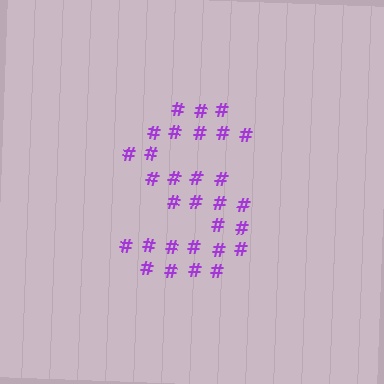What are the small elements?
The small elements are hash symbols.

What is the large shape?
The large shape is the letter S.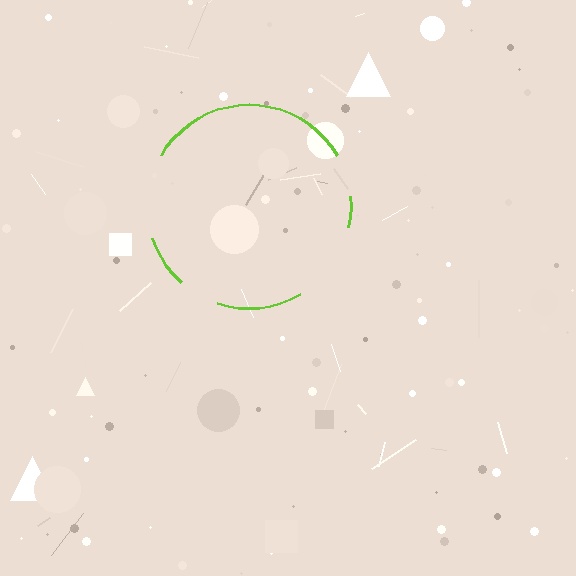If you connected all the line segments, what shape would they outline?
They would outline a circle.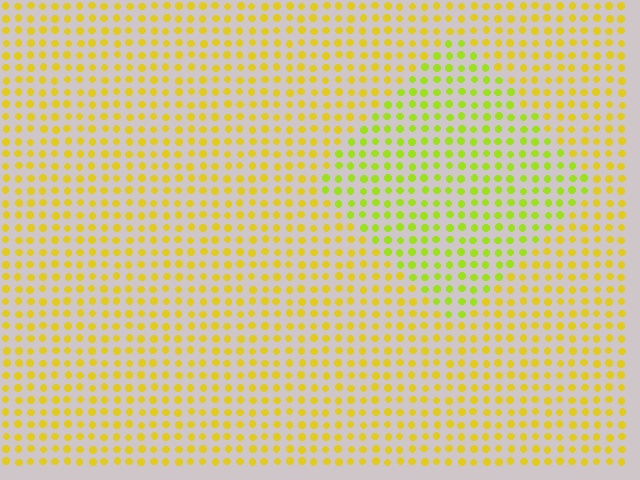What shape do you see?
I see a diamond.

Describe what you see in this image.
The image is filled with small yellow elements in a uniform arrangement. A diamond-shaped region is visible where the elements are tinted to a slightly different hue, forming a subtle color boundary.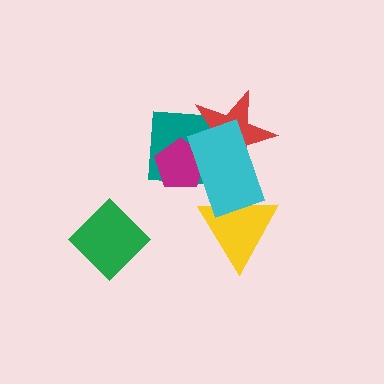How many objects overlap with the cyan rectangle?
4 objects overlap with the cyan rectangle.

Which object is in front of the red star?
The cyan rectangle is in front of the red star.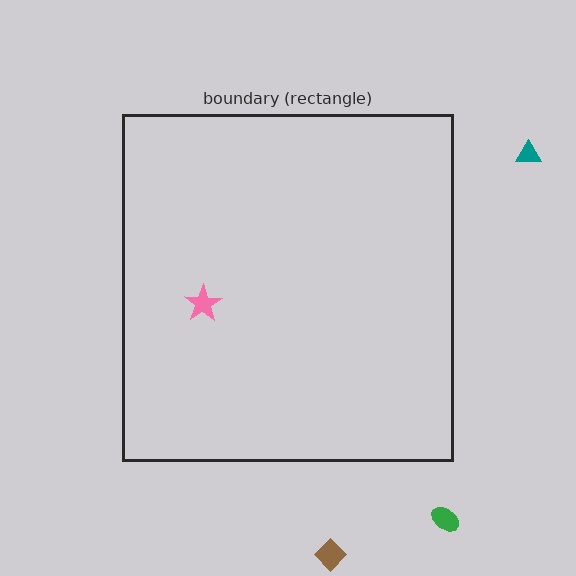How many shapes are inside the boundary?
1 inside, 3 outside.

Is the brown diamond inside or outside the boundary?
Outside.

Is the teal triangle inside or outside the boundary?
Outside.